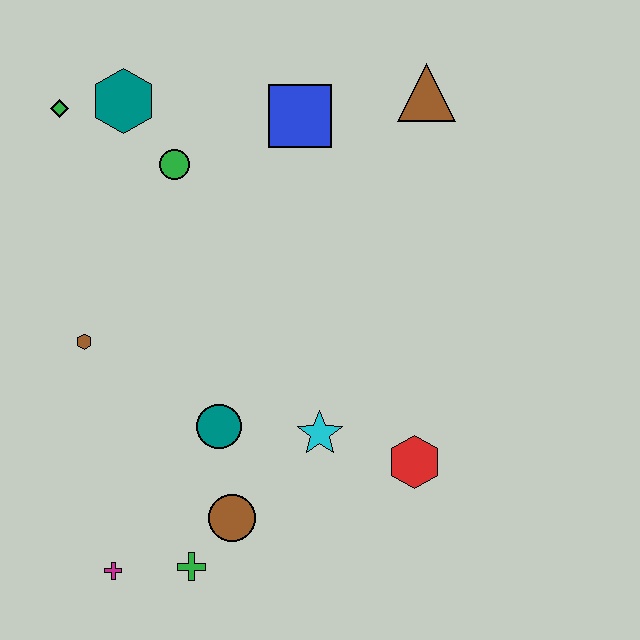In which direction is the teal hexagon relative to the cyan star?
The teal hexagon is above the cyan star.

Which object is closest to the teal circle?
The brown circle is closest to the teal circle.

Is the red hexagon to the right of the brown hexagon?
Yes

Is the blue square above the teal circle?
Yes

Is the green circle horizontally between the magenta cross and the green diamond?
No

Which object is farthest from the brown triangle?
The magenta cross is farthest from the brown triangle.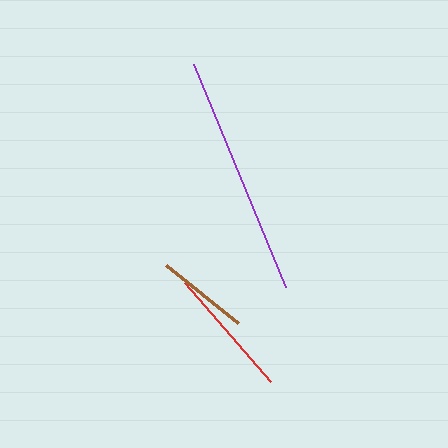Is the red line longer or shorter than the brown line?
The red line is longer than the brown line.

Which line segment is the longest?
The purple line is the longest at approximately 241 pixels.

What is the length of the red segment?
The red segment is approximately 131 pixels long.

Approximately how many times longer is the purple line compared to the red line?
The purple line is approximately 1.8 times the length of the red line.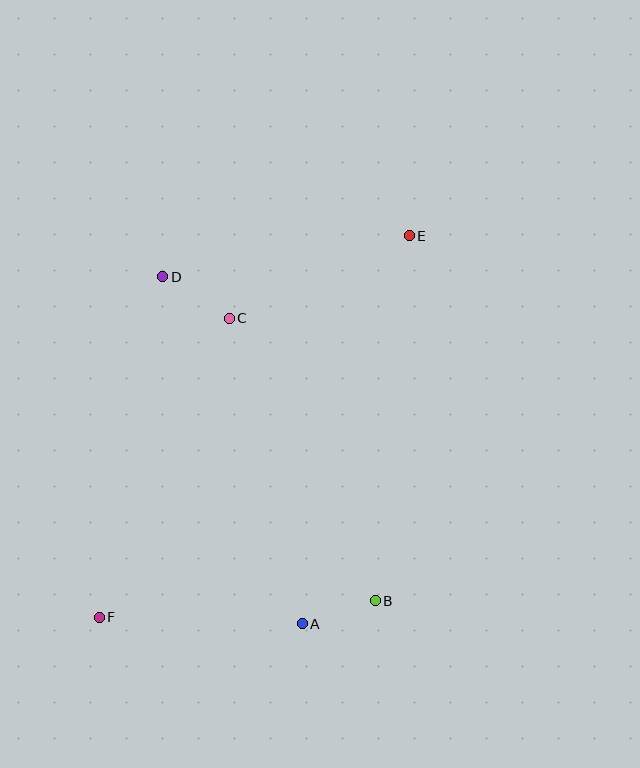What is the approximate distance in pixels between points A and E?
The distance between A and E is approximately 403 pixels.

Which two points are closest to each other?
Points A and B are closest to each other.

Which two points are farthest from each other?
Points E and F are farthest from each other.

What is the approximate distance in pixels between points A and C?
The distance between A and C is approximately 314 pixels.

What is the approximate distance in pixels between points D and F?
The distance between D and F is approximately 346 pixels.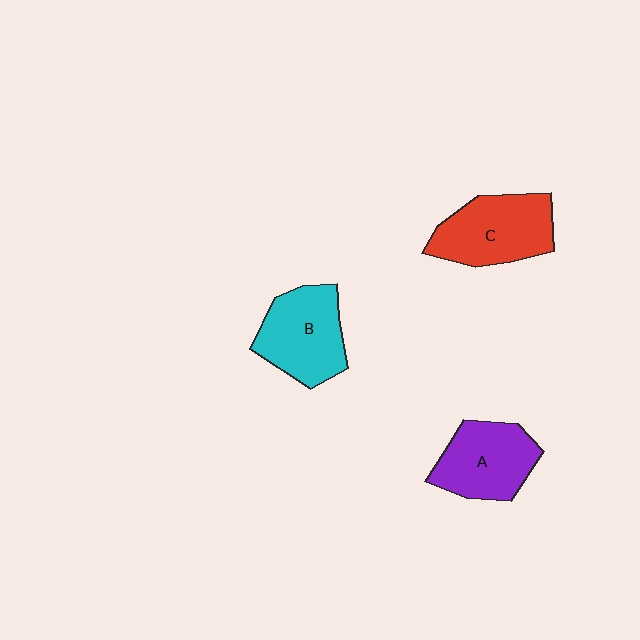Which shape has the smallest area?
Shape A (purple).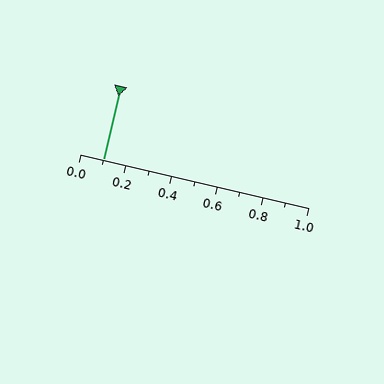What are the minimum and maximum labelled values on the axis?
The axis runs from 0.0 to 1.0.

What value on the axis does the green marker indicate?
The marker indicates approximately 0.1.